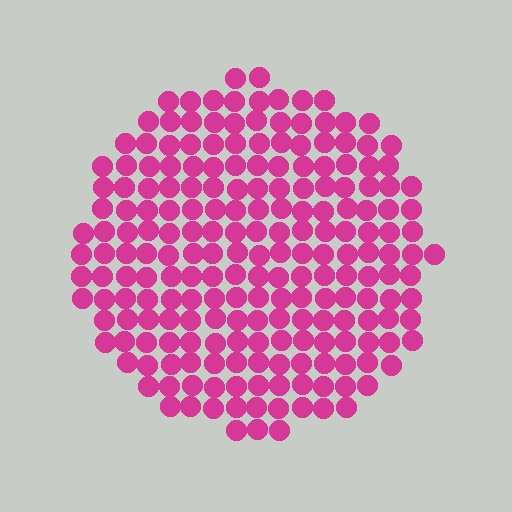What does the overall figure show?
The overall figure shows a circle.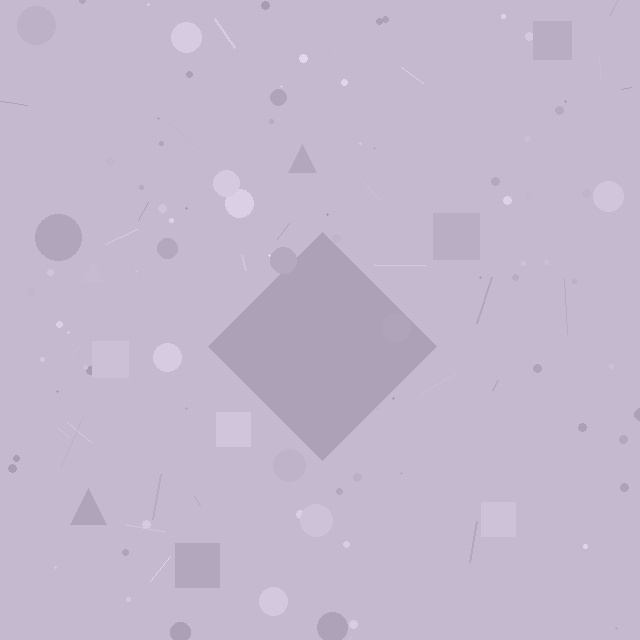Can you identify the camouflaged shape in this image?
The camouflaged shape is a diamond.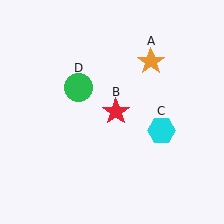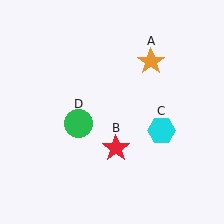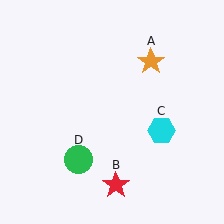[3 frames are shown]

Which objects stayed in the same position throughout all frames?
Orange star (object A) and cyan hexagon (object C) remained stationary.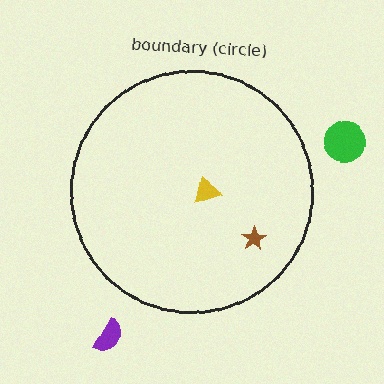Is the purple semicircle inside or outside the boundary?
Outside.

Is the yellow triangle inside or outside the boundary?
Inside.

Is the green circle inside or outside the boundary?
Outside.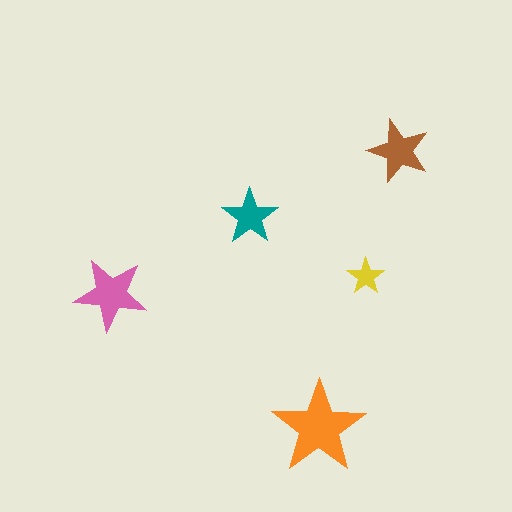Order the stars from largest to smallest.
the orange one, the pink one, the brown one, the teal one, the yellow one.